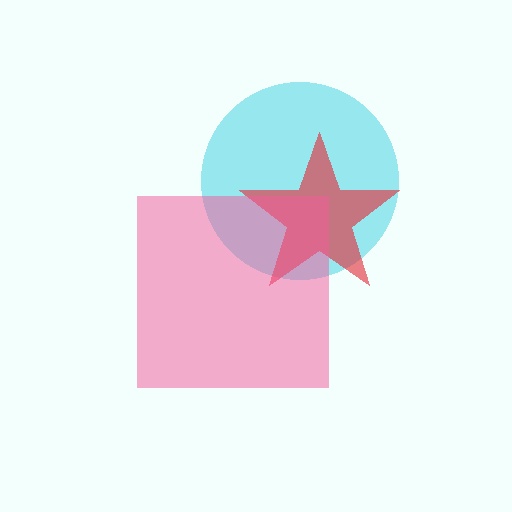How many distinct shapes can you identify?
There are 3 distinct shapes: a cyan circle, a red star, a pink square.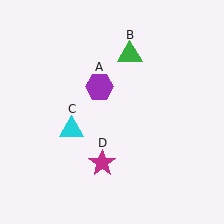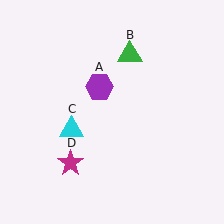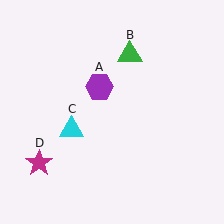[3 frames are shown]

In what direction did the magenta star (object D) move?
The magenta star (object D) moved left.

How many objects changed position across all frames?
1 object changed position: magenta star (object D).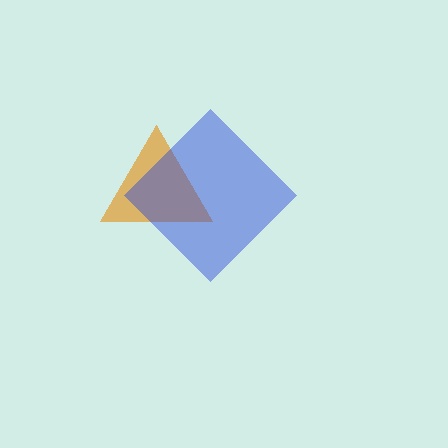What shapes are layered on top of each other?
The layered shapes are: an orange triangle, a blue diamond.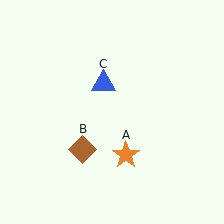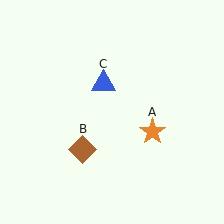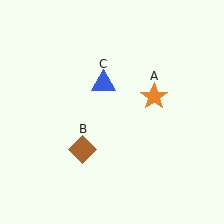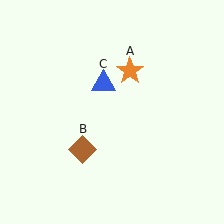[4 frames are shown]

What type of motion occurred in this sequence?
The orange star (object A) rotated counterclockwise around the center of the scene.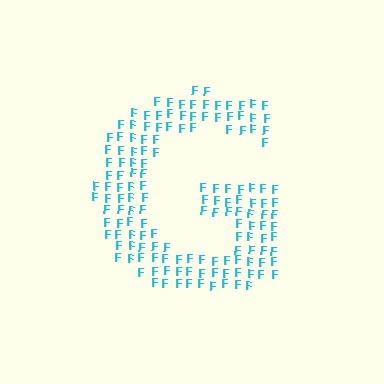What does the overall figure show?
The overall figure shows the letter G.